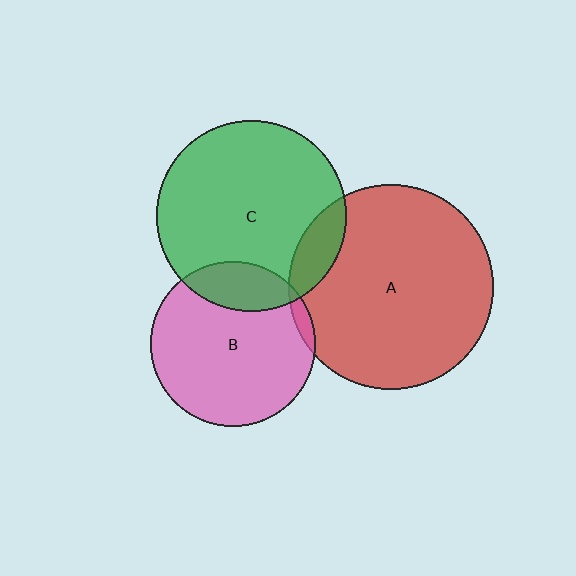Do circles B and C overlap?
Yes.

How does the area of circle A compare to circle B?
Approximately 1.6 times.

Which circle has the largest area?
Circle A (red).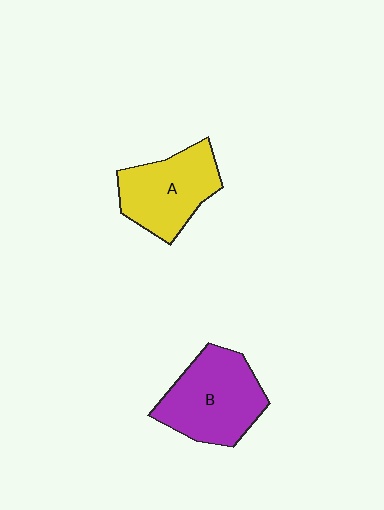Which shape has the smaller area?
Shape A (yellow).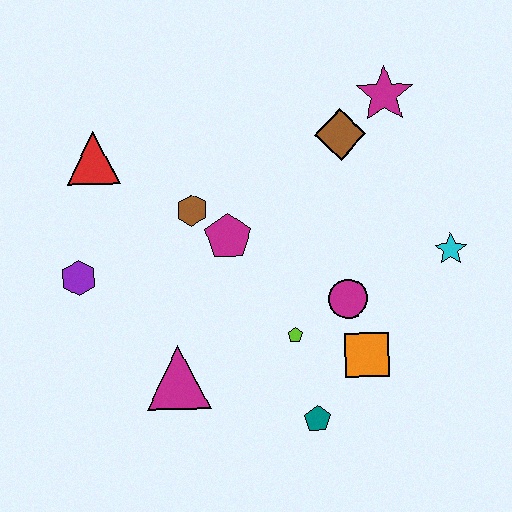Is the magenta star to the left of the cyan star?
Yes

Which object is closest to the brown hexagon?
The magenta pentagon is closest to the brown hexagon.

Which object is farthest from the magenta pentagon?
The cyan star is farthest from the magenta pentagon.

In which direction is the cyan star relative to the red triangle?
The cyan star is to the right of the red triangle.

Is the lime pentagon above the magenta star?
No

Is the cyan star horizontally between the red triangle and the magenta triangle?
No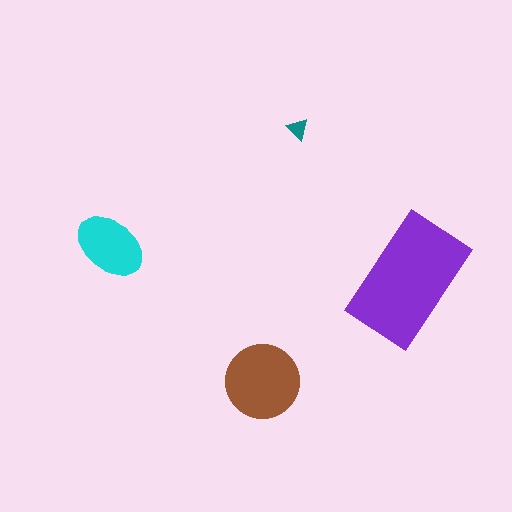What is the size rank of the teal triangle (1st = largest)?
4th.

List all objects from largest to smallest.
The purple rectangle, the brown circle, the cyan ellipse, the teal triangle.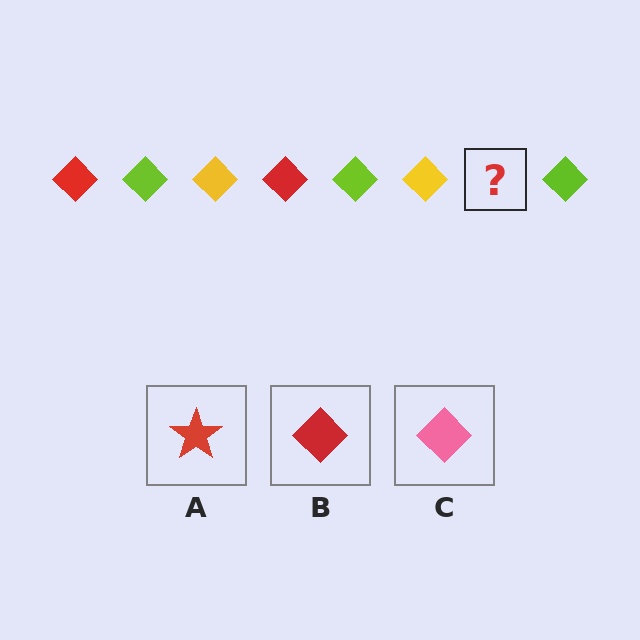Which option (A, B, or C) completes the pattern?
B.